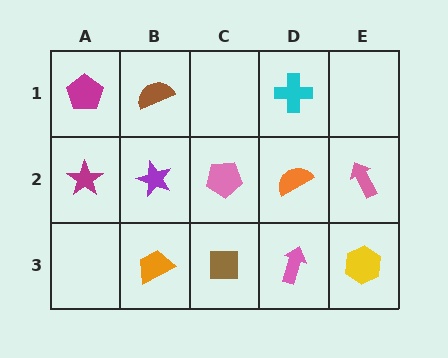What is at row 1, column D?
A cyan cross.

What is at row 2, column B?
A purple star.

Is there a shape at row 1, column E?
No, that cell is empty.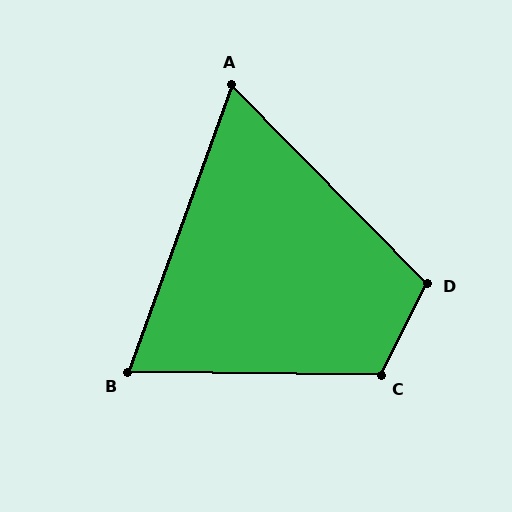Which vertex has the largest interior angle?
C, at approximately 116 degrees.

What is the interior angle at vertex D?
Approximately 109 degrees (obtuse).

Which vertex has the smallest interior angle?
A, at approximately 64 degrees.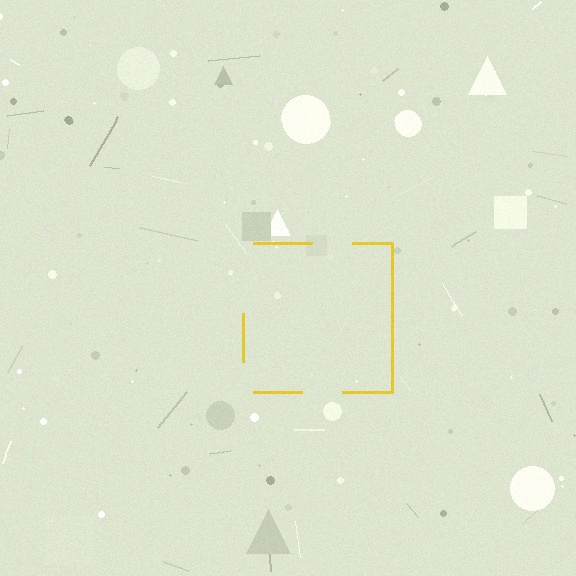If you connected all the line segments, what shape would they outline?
They would outline a square.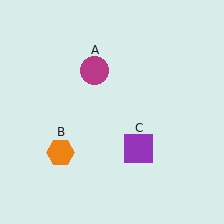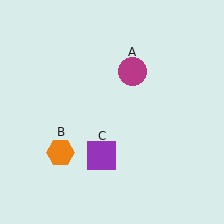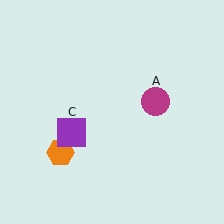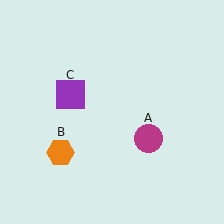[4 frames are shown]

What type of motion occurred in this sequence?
The magenta circle (object A), purple square (object C) rotated clockwise around the center of the scene.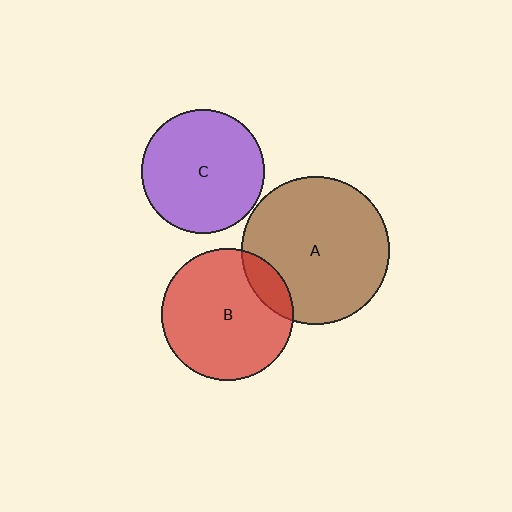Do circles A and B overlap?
Yes.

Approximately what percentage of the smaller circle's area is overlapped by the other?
Approximately 15%.